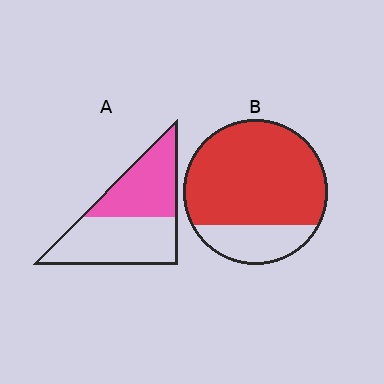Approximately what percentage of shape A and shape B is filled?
A is approximately 45% and B is approximately 80%.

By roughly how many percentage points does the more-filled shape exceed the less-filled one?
By roughly 35 percentage points (B over A).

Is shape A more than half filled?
No.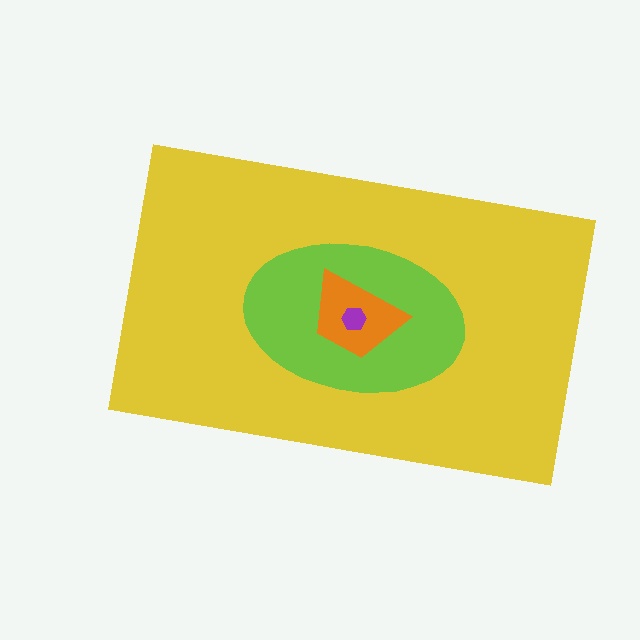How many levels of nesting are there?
4.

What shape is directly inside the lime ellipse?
The orange trapezoid.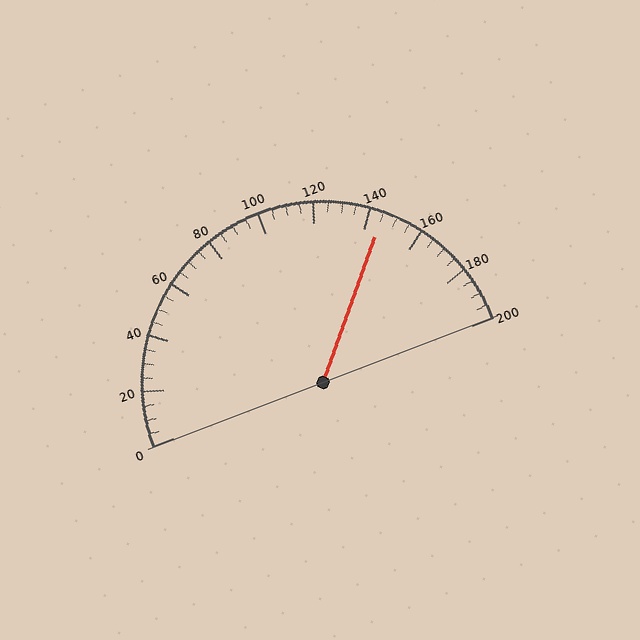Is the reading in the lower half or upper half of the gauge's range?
The reading is in the upper half of the range (0 to 200).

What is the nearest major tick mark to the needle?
The nearest major tick mark is 140.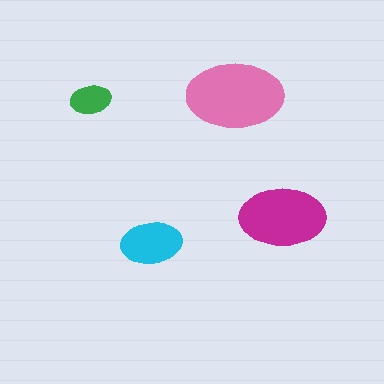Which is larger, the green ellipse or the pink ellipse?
The pink one.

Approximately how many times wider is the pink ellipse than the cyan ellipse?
About 1.5 times wider.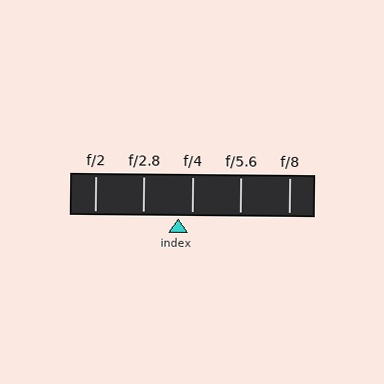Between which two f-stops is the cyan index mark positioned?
The index mark is between f/2.8 and f/4.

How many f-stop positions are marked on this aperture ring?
There are 5 f-stop positions marked.